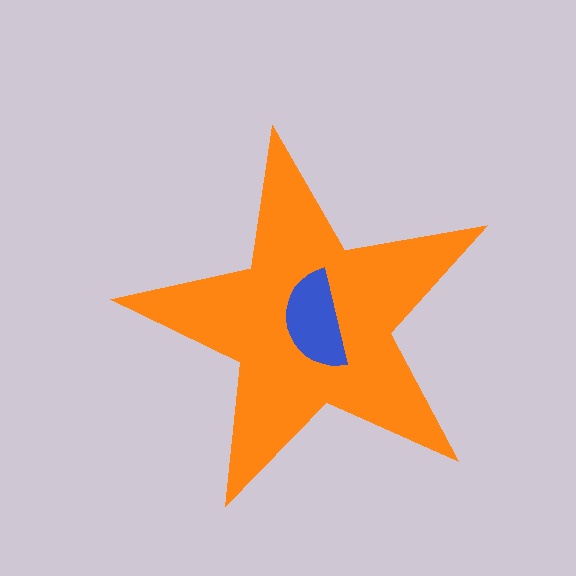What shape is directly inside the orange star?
The blue semicircle.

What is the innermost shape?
The blue semicircle.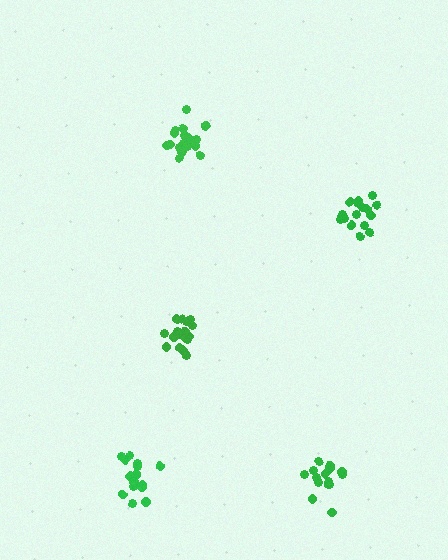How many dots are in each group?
Group 1: 17 dots, Group 2: 18 dots, Group 3: 17 dots, Group 4: 20 dots, Group 5: 19 dots (91 total).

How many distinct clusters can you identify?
There are 5 distinct clusters.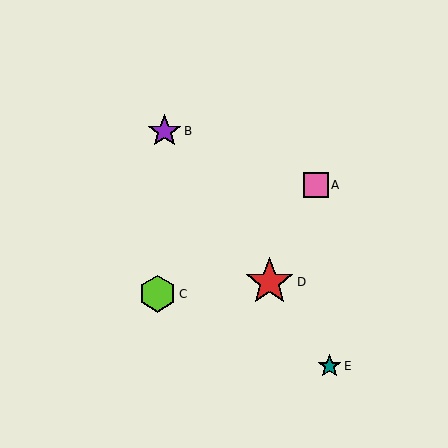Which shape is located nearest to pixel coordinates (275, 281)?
The red star (labeled D) at (269, 282) is nearest to that location.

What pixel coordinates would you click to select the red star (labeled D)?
Click at (269, 282) to select the red star D.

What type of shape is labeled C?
Shape C is a lime hexagon.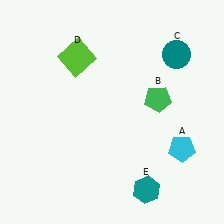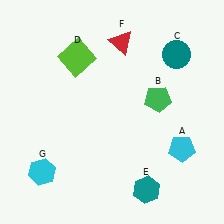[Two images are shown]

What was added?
A red triangle (F), a cyan hexagon (G) were added in Image 2.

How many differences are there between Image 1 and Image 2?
There are 2 differences between the two images.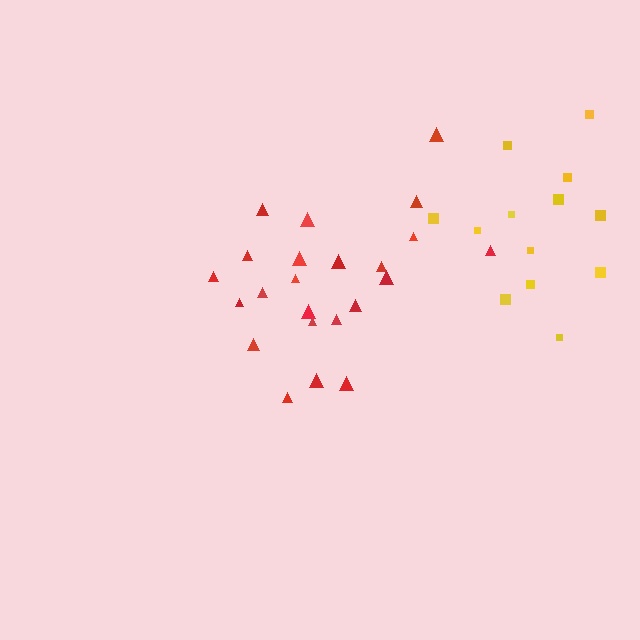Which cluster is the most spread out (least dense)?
Yellow.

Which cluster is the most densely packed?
Red.